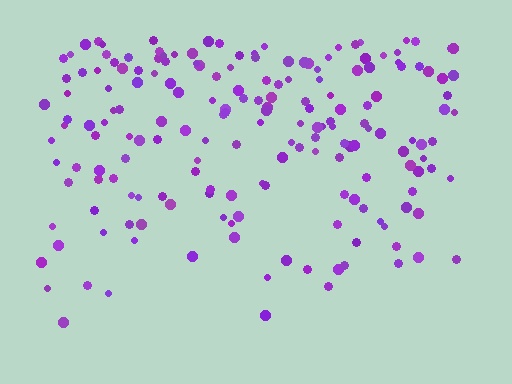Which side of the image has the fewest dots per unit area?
The bottom.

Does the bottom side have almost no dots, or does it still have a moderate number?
Still a moderate number, just noticeably fewer than the top.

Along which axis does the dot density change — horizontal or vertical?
Vertical.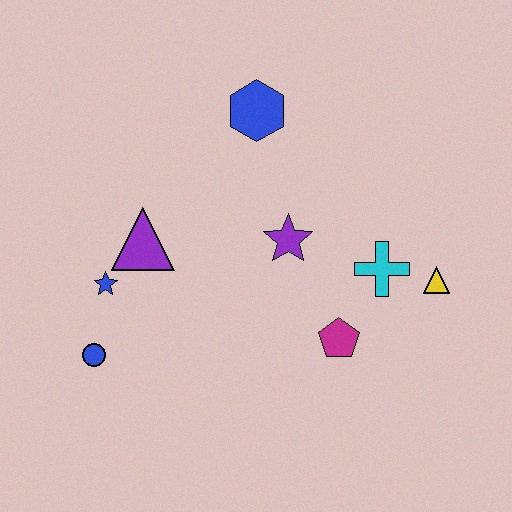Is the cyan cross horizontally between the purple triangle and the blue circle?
No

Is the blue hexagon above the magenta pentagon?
Yes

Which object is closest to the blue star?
The purple triangle is closest to the blue star.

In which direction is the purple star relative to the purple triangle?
The purple star is to the right of the purple triangle.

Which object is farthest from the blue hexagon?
The blue circle is farthest from the blue hexagon.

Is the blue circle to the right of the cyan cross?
No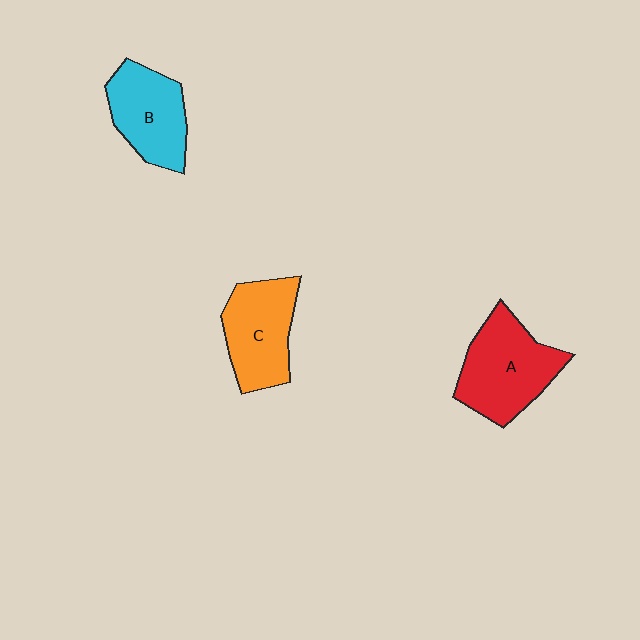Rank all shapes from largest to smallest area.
From largest to smallest: A (red), C (orange), B (cyan).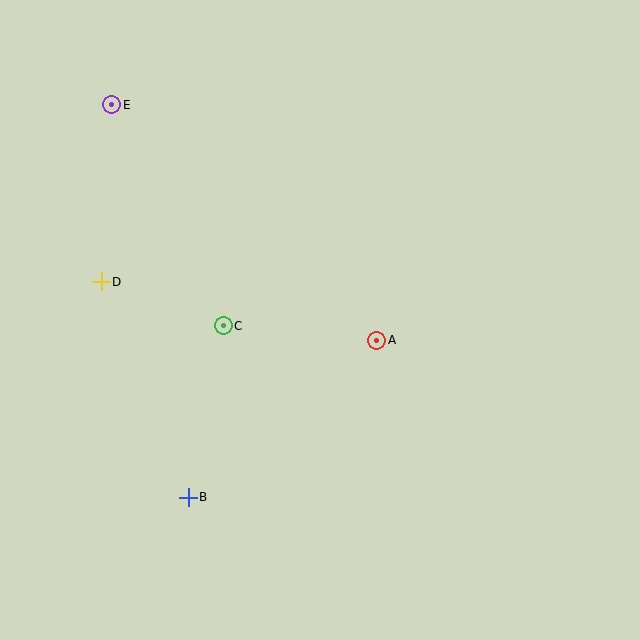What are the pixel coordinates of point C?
Point C is at (223, 326).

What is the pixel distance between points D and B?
The distance between D and B is 232 pixels.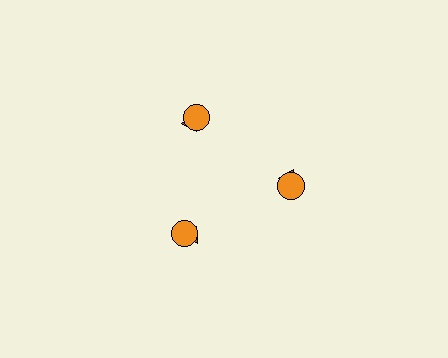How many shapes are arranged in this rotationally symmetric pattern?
There are 6 shapes, arranged in 3 groups of 2.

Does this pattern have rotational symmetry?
Yes, this pattern has 3-fold rotational symmetry. It looks the same after rotating 120 degrees around the center.